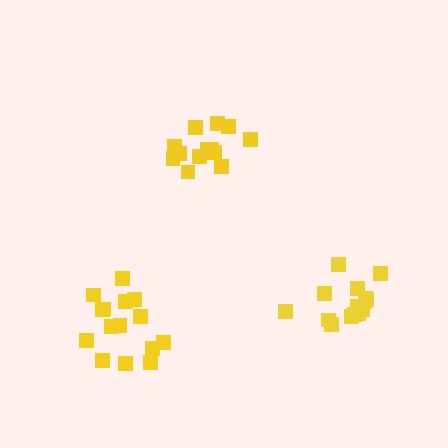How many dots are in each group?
Group 1: 13 dots, Group 2: 15 dots, Group 3: 15 dots (43 total).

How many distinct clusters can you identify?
There are 3 distinct clusters.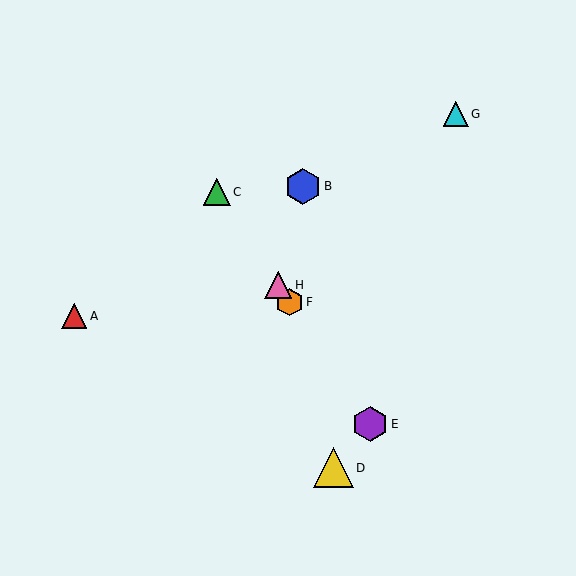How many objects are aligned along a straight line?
4 objects (C, E, F, H) are aligned along a straight line.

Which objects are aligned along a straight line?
Objects C, E, F, H are aligned along a straight line.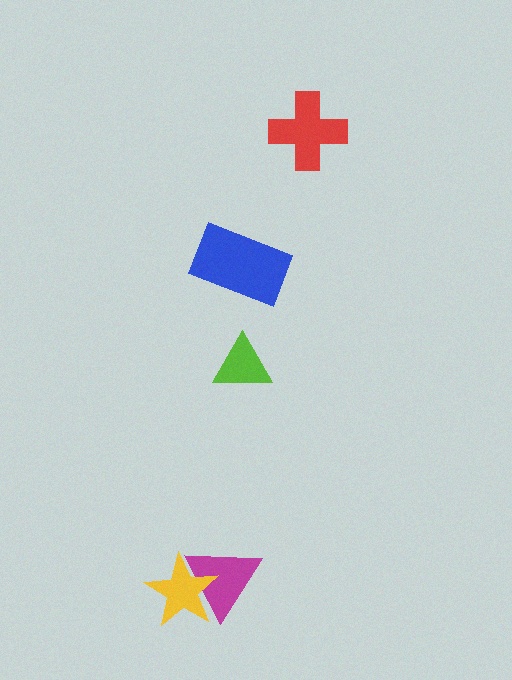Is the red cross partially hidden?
No, no other shape covers it.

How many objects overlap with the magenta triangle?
1 object overlaps with the magenta triangle.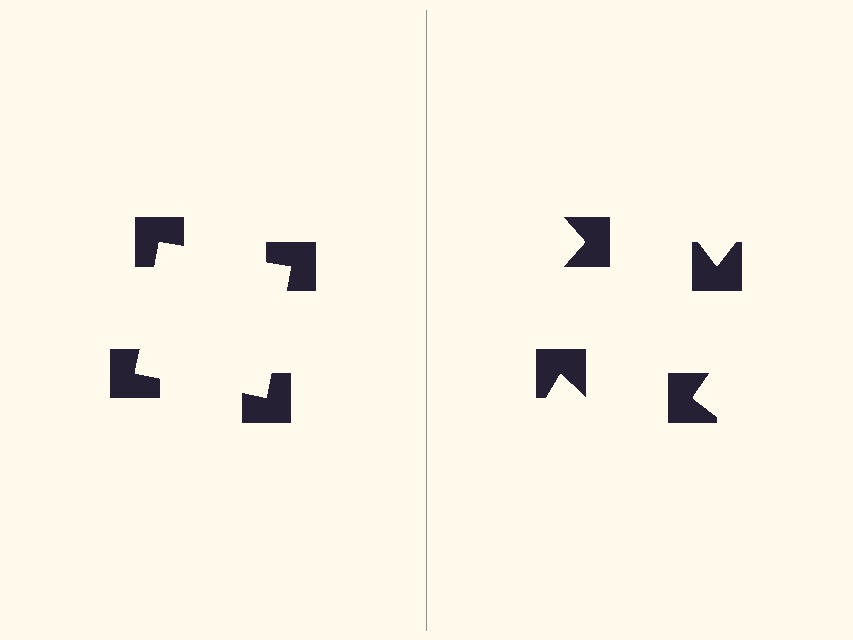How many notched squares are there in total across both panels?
8 — 4 on each side.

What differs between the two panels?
The notched squares are positioned identically on both sides; only the wedge orientations differ. On the left they align to a square; on the right they are misaligned.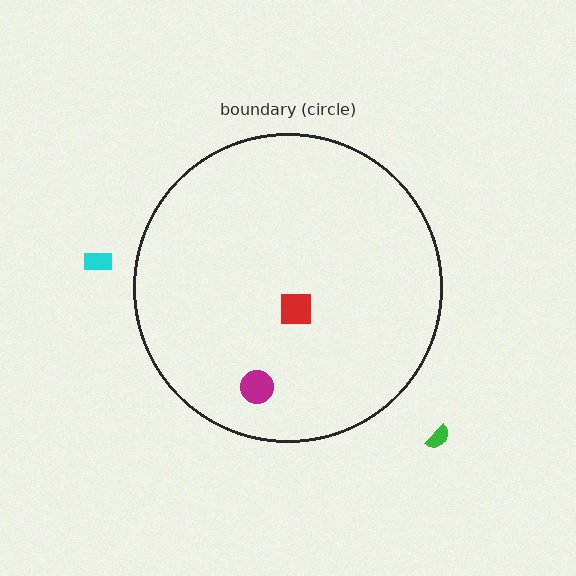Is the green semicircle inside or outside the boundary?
Outside.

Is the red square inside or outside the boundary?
Inside.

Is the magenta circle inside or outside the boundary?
Inside.